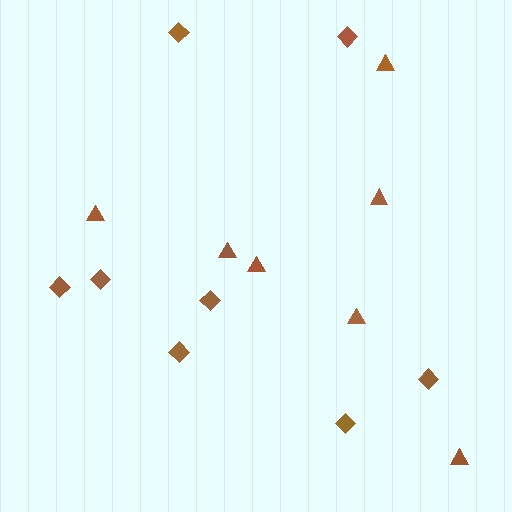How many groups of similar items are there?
There are 2 groups: one group of diamonds (8) and one group of triangles (7).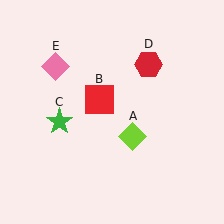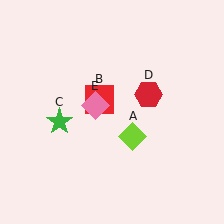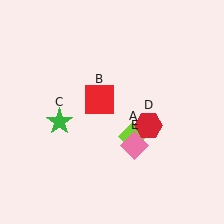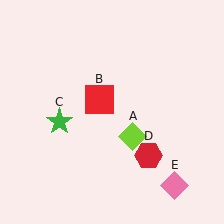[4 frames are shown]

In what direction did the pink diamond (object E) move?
The pink diamond (object E) moved down and to the right.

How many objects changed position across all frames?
2 objects changed position: red hexagon (object D), pink diamond (object E).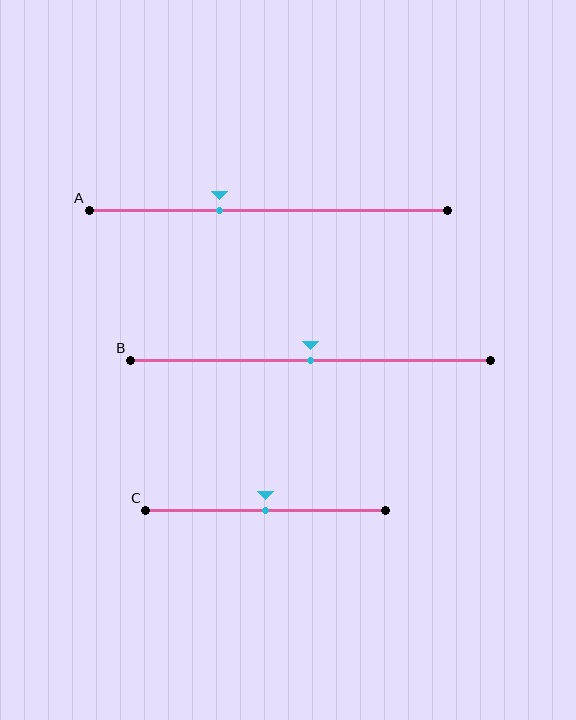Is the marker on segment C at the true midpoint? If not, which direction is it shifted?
Yes, the marker on segment C is at the true midpoint.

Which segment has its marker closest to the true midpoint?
Segment B has its marker closest to the true midpoint.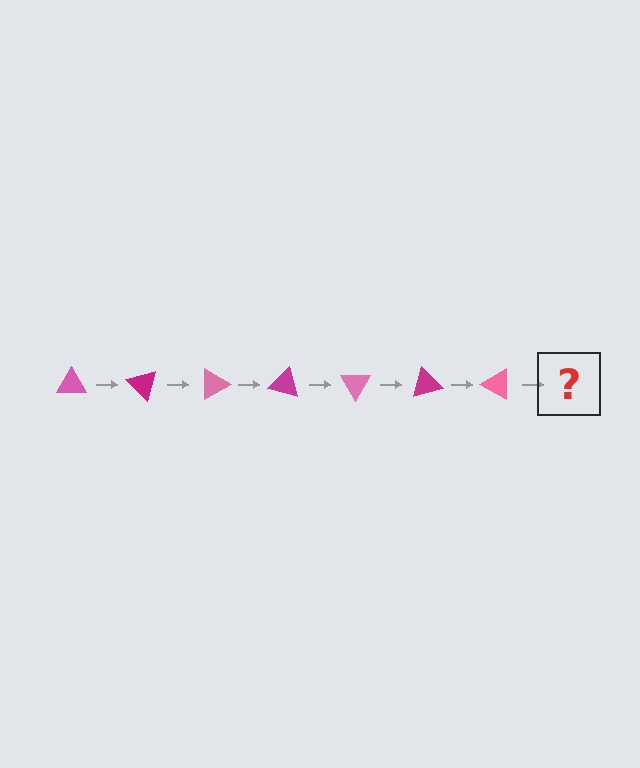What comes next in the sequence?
The next element should be a magenta triangle, rotated 315 degrees from the start.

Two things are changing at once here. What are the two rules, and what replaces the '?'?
The two rules are that it rotates 45 degrees each step and the color cycles through pink and magenta. The '?' should be a magenta triangle, rotated 315 degrees from the start.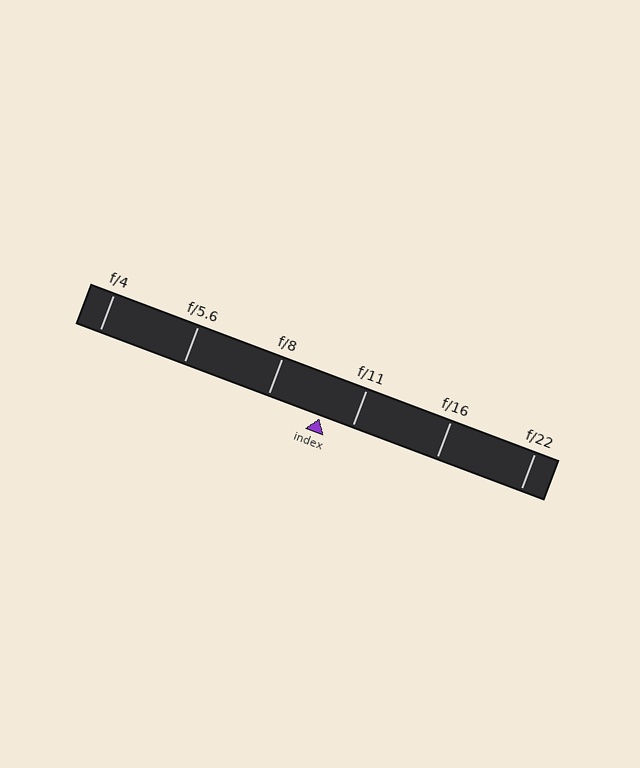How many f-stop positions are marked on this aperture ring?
There are 6 f-stop positions marked.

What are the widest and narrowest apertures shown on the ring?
The widest aperture shown is f/4 and the narrowest is f/22.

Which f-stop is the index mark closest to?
The index mark is closest to f/11.